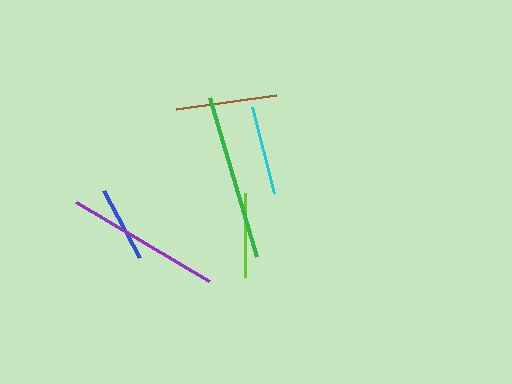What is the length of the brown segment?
The brown segment is approximately 101 pixels long.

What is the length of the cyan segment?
The cyan segment is approximately 88 pixels long.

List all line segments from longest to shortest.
From longest to shortest: green, purple, brown, cyan, lime, blue.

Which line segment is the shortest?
The blue line is the shortest at approximately 76 pixels.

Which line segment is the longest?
The green line is the longest at approximately 165 pixels.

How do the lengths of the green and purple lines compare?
The green and purple lines are approximately the same length.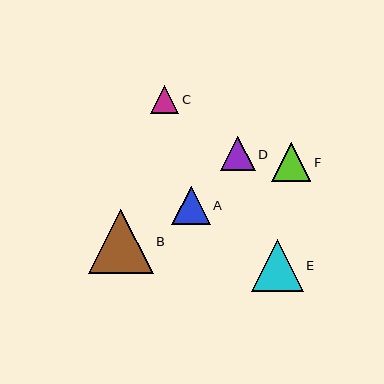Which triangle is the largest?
Triangle B is the largest with a size of approximately 64 pixels.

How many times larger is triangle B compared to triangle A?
Triangle B is approximately 1.7 times the size of triangle A.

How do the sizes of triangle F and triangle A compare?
Triangle F and triangle A are approximately the same size.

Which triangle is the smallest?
Triangle C is the smallest with a size of approximately 28 pixels.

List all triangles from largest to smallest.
From largest to smallest: B, E, F, A, D, C.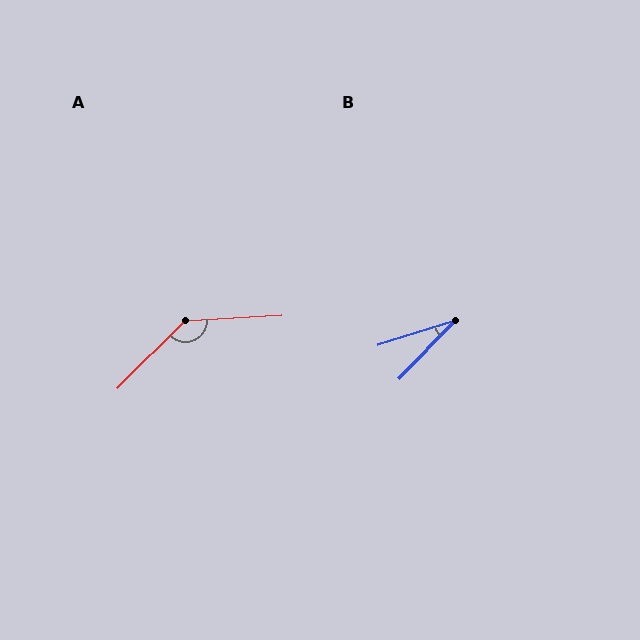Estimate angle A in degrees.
Approximately 138 degrees.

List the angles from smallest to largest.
B (29°), A (138°).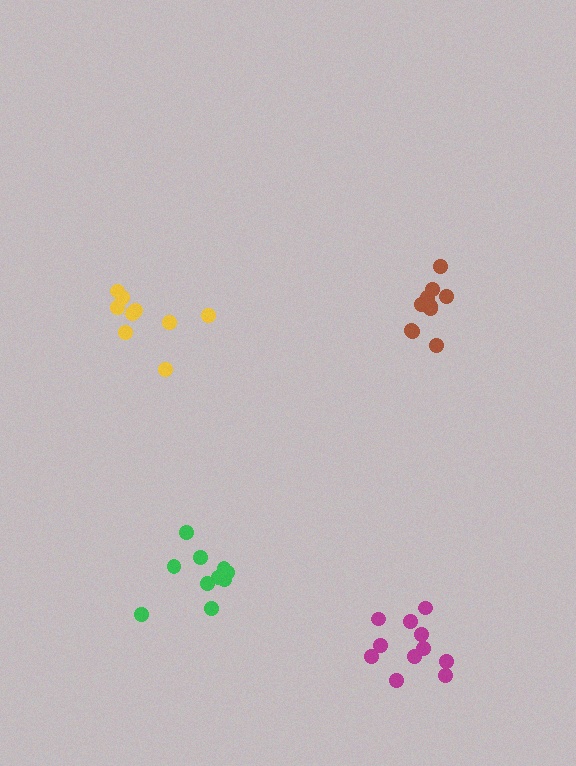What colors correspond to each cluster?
The clusters are colored: yellow, magenta, brown, green.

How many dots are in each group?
Group 1: 9 dots, Group 2: 11 dots, Group 3: 10 dots, Group 4: 10 dots (40 total).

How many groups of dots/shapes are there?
There are 4 groups.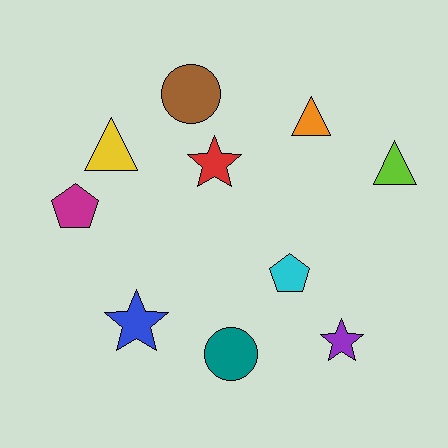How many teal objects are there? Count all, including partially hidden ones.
There is 1 teal object.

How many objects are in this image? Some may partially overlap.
There are 10 objects.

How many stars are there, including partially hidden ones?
There are 3 stars.